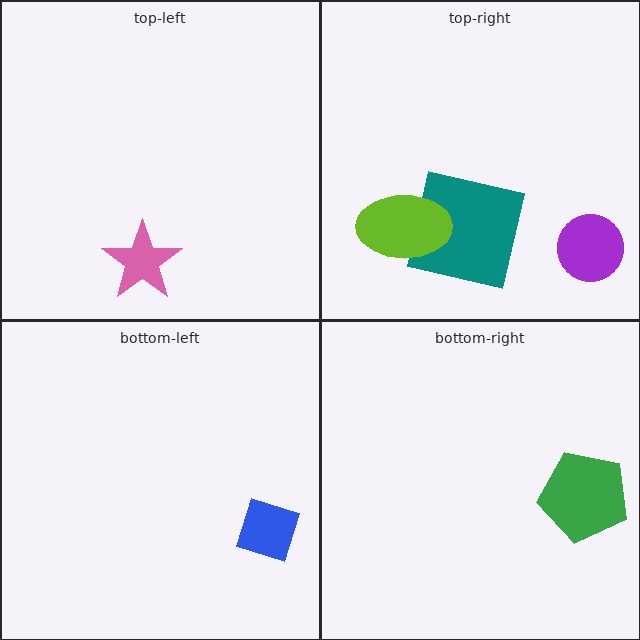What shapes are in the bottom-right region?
The green pentagon.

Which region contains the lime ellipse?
The top-right region.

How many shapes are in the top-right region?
3.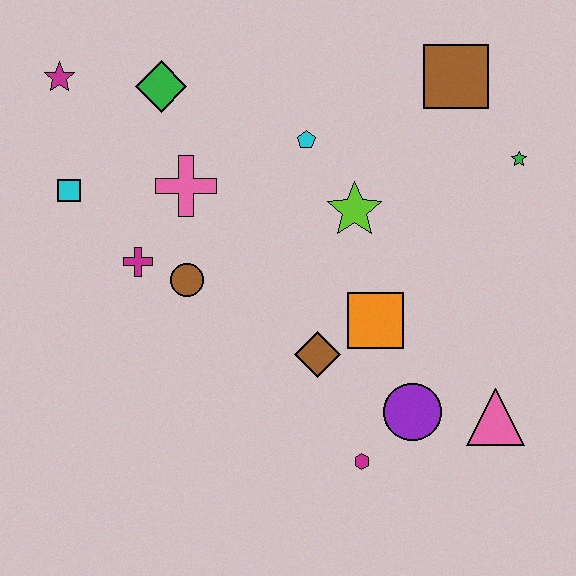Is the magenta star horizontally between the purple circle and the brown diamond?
No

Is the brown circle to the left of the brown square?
Yes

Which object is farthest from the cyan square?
The pink triangle is farthest from the cyan square.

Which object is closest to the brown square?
The green star is closest to the brown square.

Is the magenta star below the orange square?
No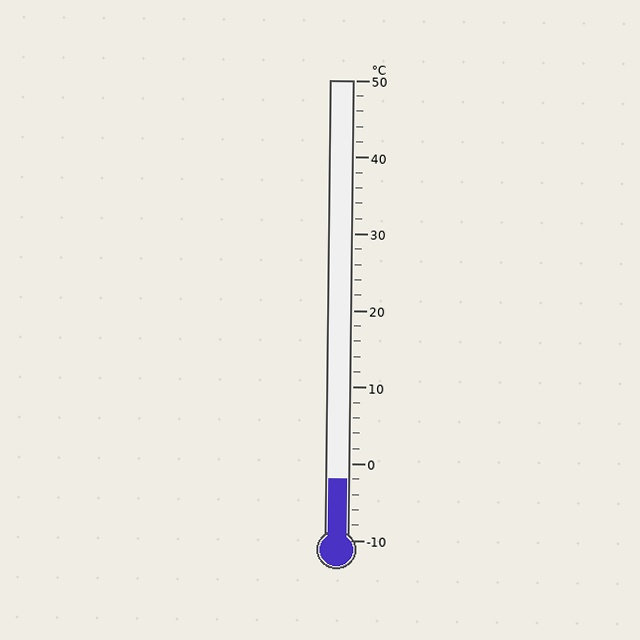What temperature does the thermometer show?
The thermometer shows approximately -2°C.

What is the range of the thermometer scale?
The thermometer scale ranges from -10°C to 50°C.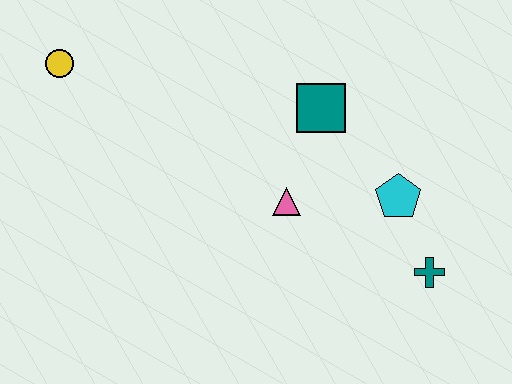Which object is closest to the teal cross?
The cyan pentagon is closest to the teal cross.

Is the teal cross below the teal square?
Yes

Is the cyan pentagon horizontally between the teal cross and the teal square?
Yes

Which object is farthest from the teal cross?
The yellow circle is farthest from the teal cross.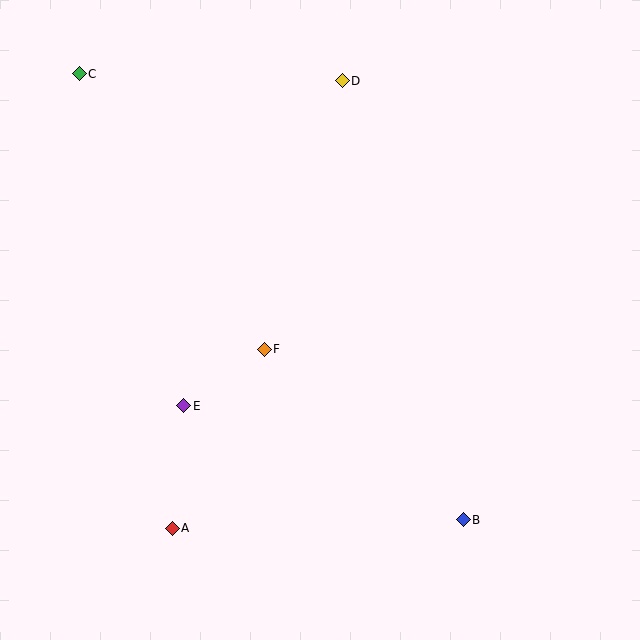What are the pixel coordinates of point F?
Point F is at (264, 349).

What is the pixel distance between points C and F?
The distance between C and F is 332 pixels.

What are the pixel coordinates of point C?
Point C is at (79, 74).